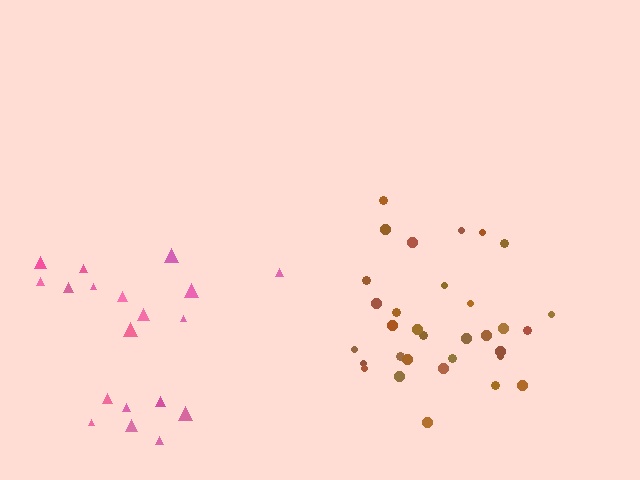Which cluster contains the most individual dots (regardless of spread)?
Brown (33).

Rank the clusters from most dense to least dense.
brown, pink.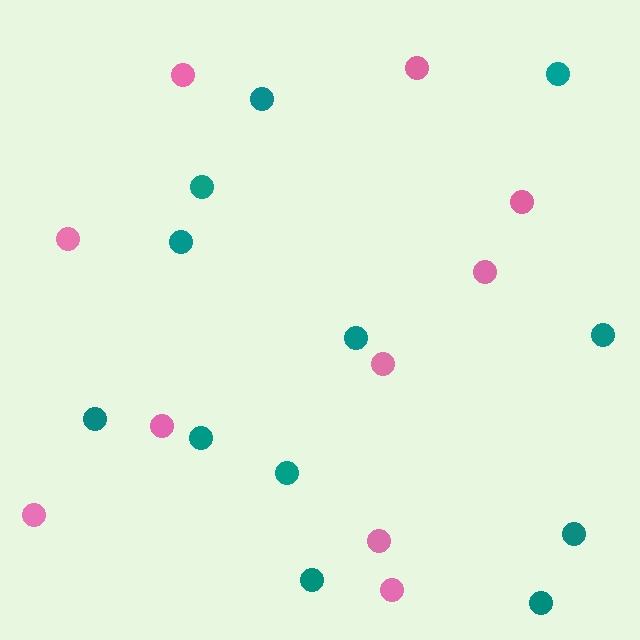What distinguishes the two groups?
There are 2 groups: one group of pink circles (10) and one group of teal circles (12).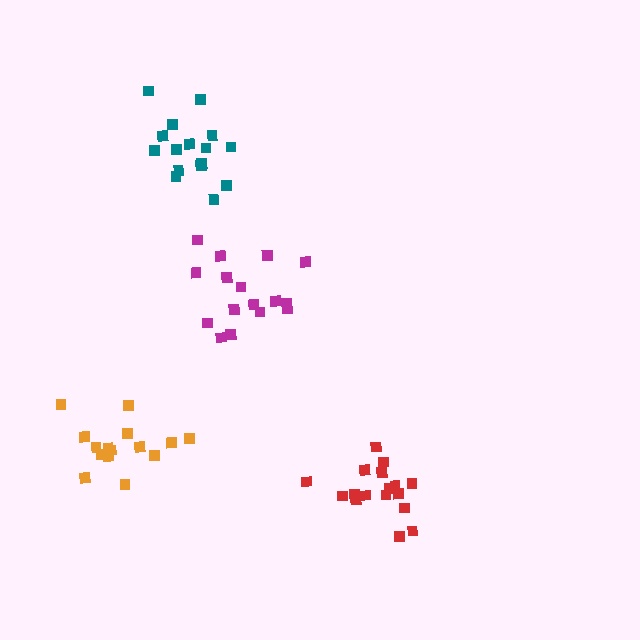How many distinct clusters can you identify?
There are 4 distinct clusters.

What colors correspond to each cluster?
The clusters are colored: red, teal, magenta, orange.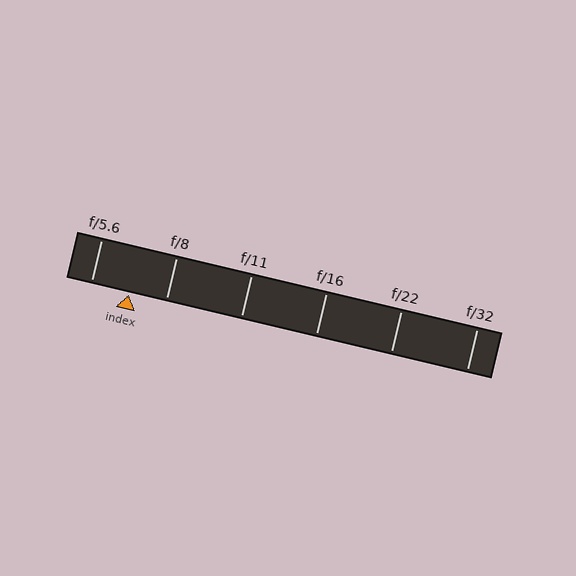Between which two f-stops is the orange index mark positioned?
The index mark is between f/5.6 and f/8.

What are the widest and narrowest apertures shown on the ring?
The widest aperture shown is f/5.6 and the narrowest is f/32.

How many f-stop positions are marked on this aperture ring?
There are 6 f-stop positions marked.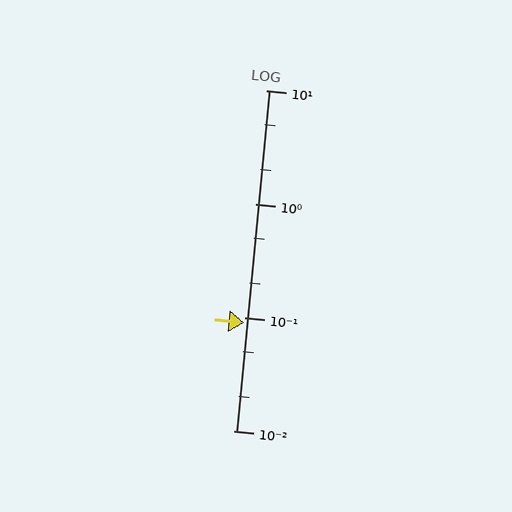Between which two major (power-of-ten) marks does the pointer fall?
The pointer is between 0.01 and 0.1.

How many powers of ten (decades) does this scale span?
The scale spans 3 decades, from 0.01 to 10.